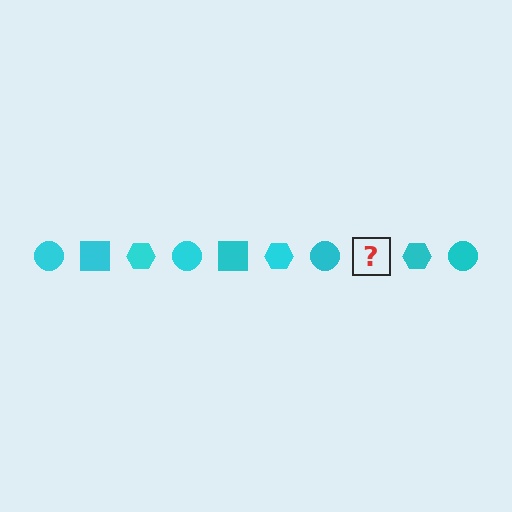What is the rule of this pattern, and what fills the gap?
The rule is that the pattern cycles through circle, square, hexagon shapes in cyan. The gap should be filled with a cyan square.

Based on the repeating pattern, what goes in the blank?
The blank should be a cyan square.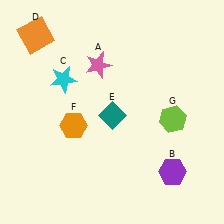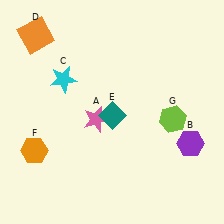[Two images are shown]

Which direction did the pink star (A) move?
The pink star (A) moved down.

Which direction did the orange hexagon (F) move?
The orange hexagon (F) moved left.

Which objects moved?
The objects that moved are: the pink star (A), the purple hexagon (B), the orange hexagon (F).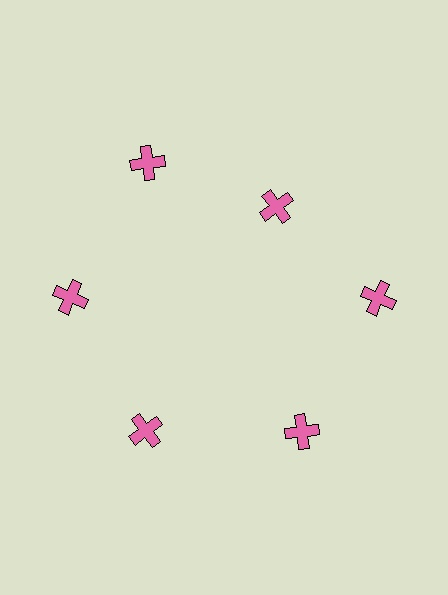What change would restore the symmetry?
The symmetry would be restored by moving it outward, back onto the ring so that all 6 crosses sit at equal angles and equal distance from the center.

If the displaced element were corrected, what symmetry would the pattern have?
It would have 6-fold rotational symmetry — the pattern would map onto itself every 60 degrees.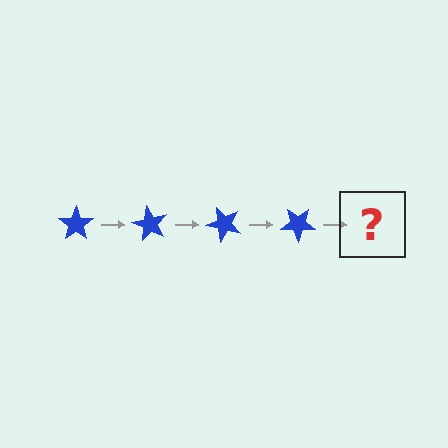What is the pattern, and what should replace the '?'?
The pattern is that the star rotates 60 degrees each step. The '?' should be a blue star rotated 240 degrees.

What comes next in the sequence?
The next element should be a blue star rotated 240 degrees.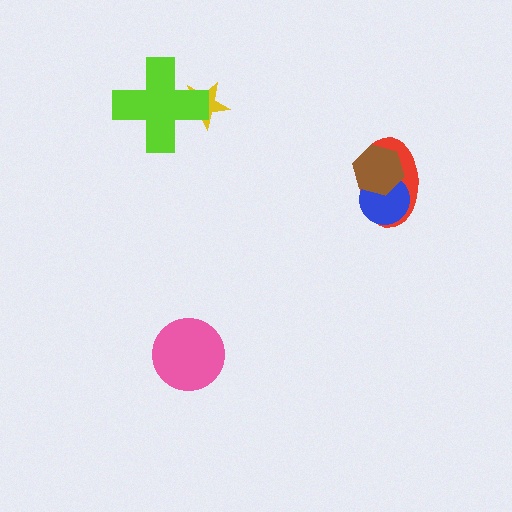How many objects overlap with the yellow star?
1 object overlaps with the yellow star.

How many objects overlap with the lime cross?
1 object overlaps with the lime cross.